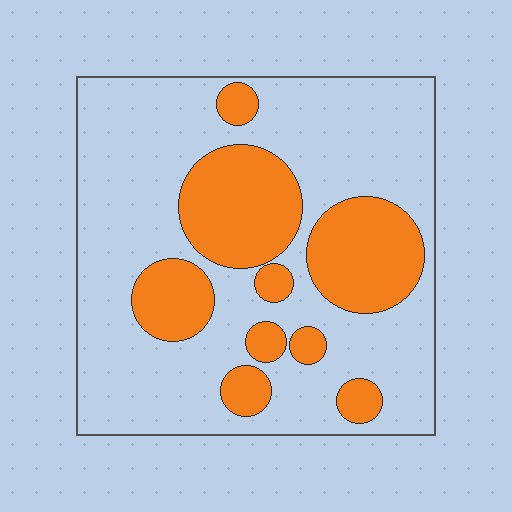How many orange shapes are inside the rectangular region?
9.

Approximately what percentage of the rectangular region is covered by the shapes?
Approximately 30%.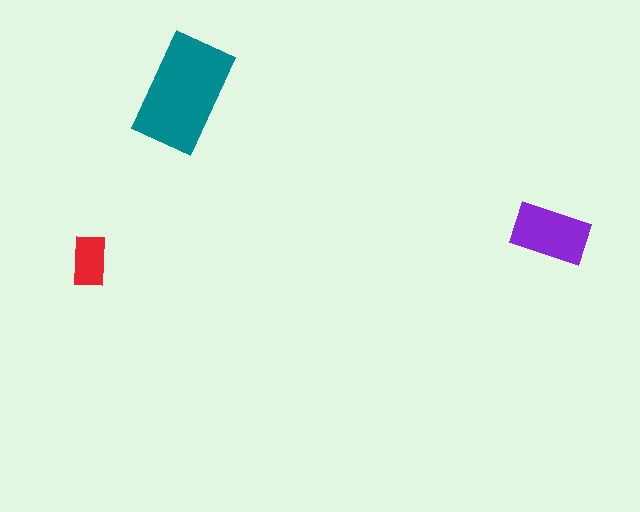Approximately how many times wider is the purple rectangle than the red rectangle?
About 1.5 times wider.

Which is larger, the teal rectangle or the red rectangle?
The teal one.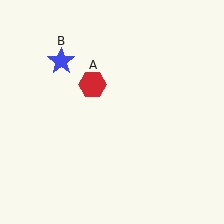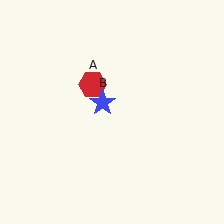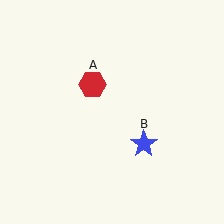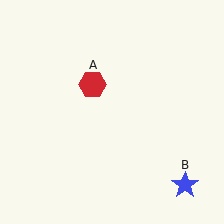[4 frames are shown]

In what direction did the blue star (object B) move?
The blue star (object B) moved down and to the right.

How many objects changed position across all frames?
1 object changed position: blue star (object B).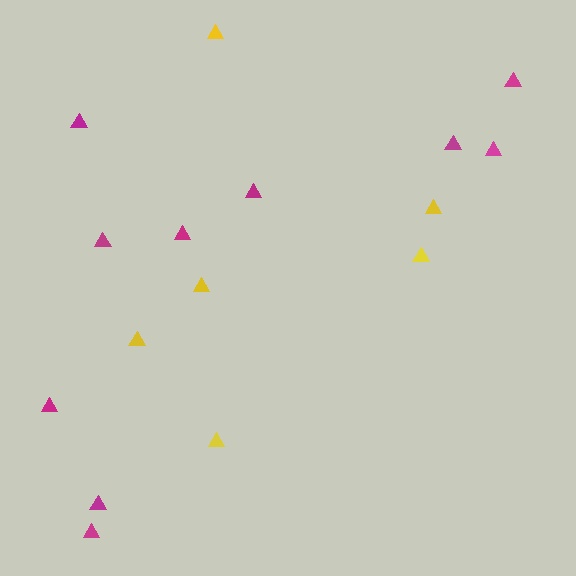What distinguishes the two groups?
There are 2 groups: one group of magenta triangles (10) and one group of yellow triangles (6).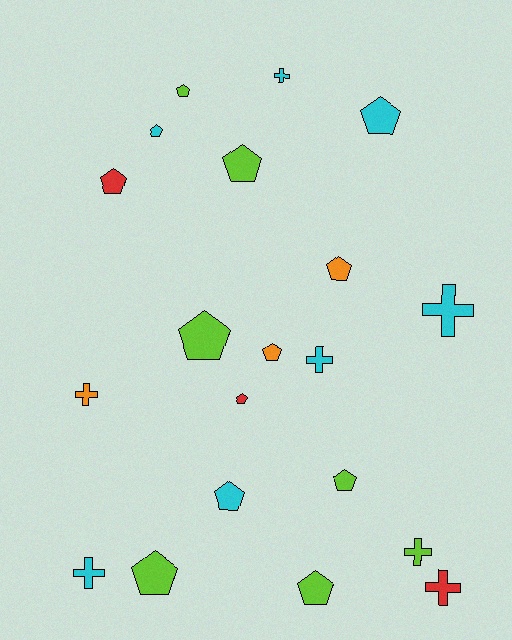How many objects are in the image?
There are 20 objects.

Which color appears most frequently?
Cyan, with 7 objects.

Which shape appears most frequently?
Pentagon, with 13 objects.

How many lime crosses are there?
There is 1 lime cross.